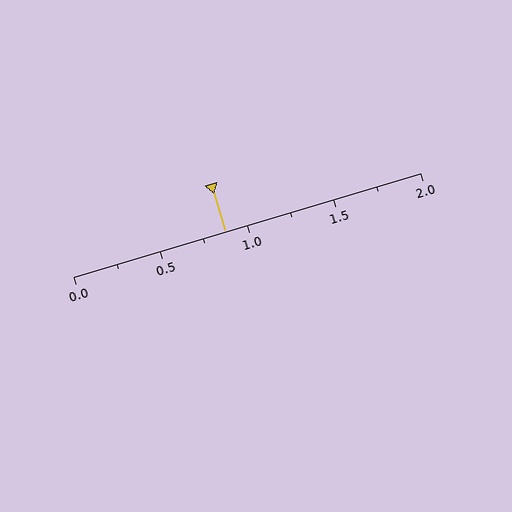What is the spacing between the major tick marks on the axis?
The major ticks are spaced 0.5 apart.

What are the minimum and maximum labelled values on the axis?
The axis runs from 0.0 to 2.0.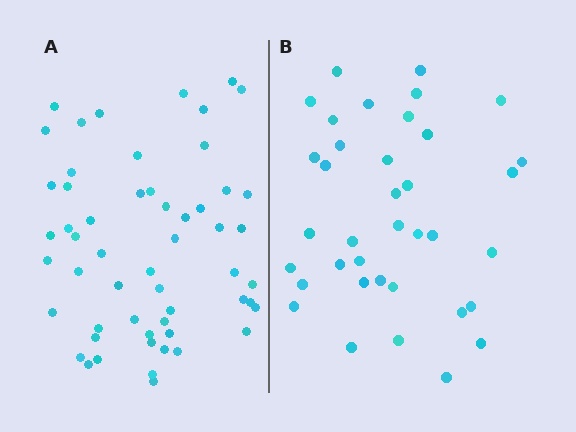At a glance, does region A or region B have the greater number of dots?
Region A (the left region) has more dots.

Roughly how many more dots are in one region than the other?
Region A has approximately 20 more dots than region B.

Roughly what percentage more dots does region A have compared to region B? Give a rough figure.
About 50% more.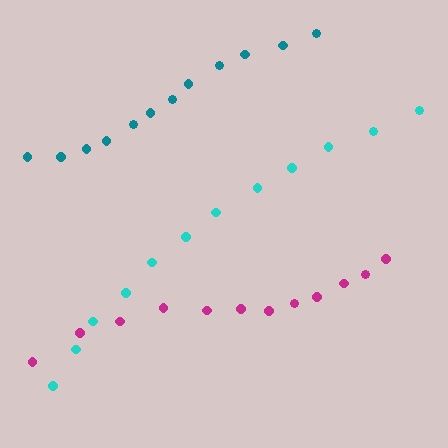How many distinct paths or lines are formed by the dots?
There are 3 distinct paths.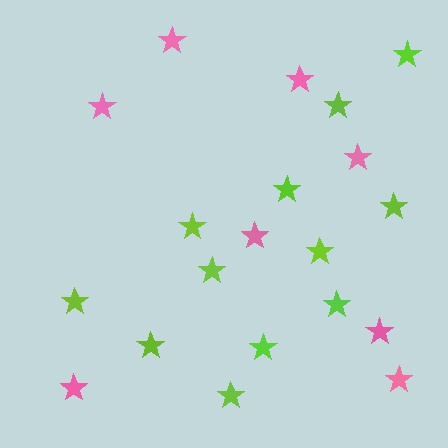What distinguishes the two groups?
There are 2 groups: one group of pink stars (8) and one group of lime stars (12).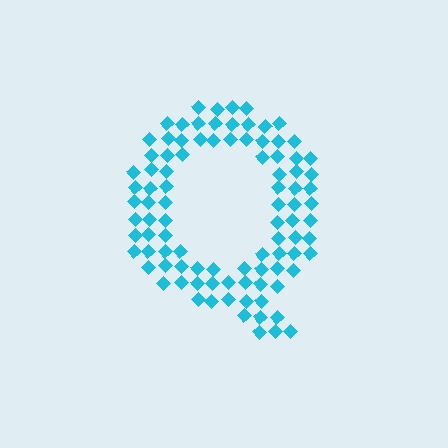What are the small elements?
The small elements are diamonds.